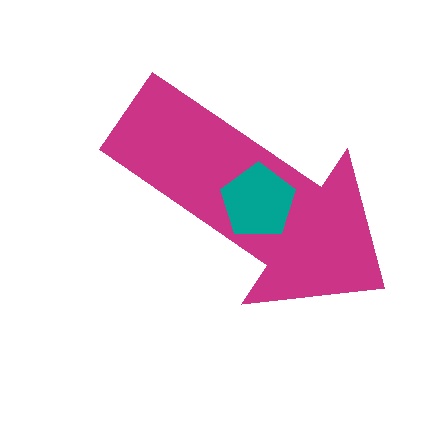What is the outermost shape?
The magenta arrow.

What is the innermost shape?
The teal pentagon.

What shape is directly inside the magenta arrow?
The teal pentagon.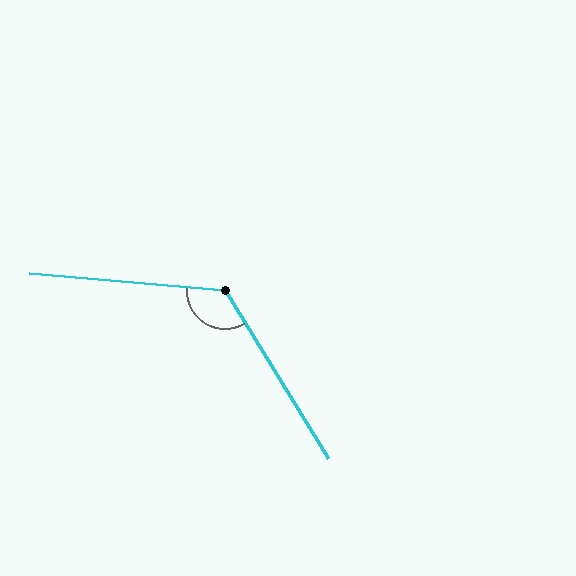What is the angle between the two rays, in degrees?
Approximately 127 degrees.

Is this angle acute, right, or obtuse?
It is obtuse.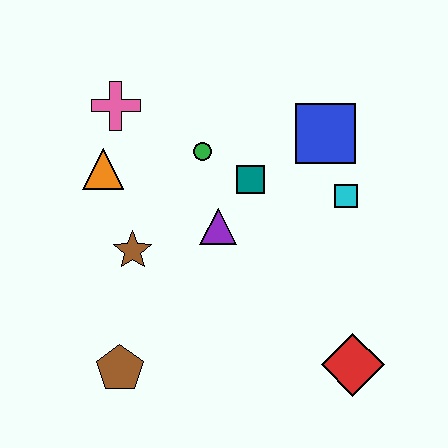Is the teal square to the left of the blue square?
Yes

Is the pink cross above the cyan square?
Yes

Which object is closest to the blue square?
The cyan square is closest to the blue square.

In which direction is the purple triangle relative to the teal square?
The purple triangle is below the teal square.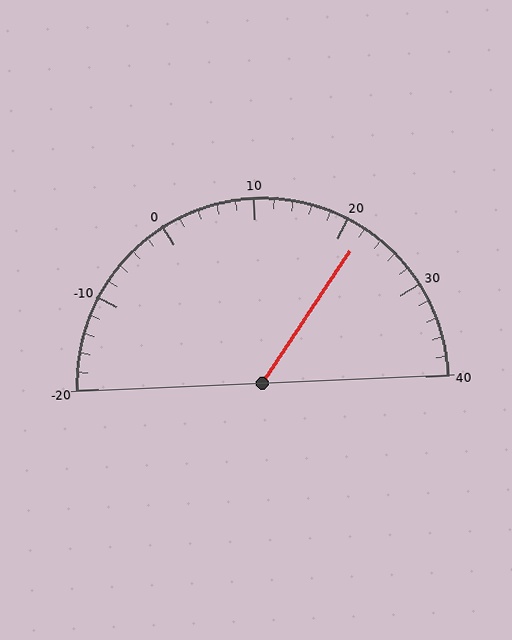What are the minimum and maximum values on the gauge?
The gauge ranges from -20 to 40.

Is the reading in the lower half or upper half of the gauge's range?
The reading is in the upper half of the range (-20 to 40).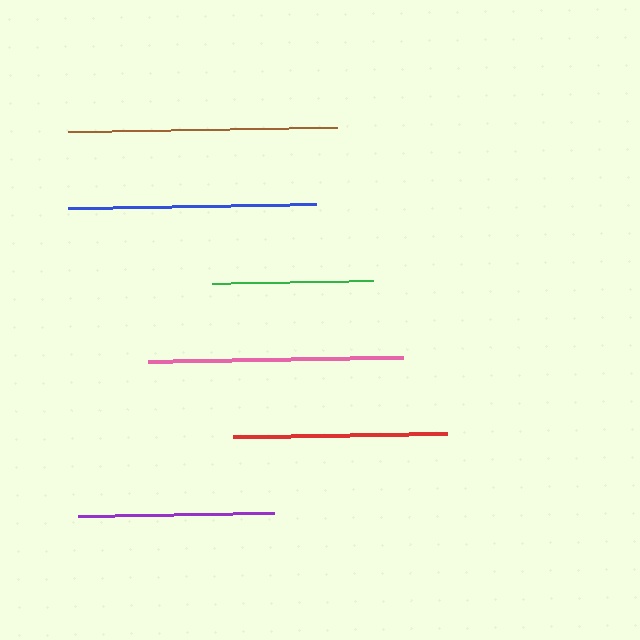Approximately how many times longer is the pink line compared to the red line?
The pink line is approximately 1.2 times the length of the red line.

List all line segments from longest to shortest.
From longest to shortest: brown, pink, blue, red, purple, green.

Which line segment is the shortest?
The green line is the shortest at approximately 161 pixels.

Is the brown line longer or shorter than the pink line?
The brown line is longer than the pink line.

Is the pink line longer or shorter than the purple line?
The pink line is longer than the purple line.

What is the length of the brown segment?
The brown segment is approximately 269 pixels long.